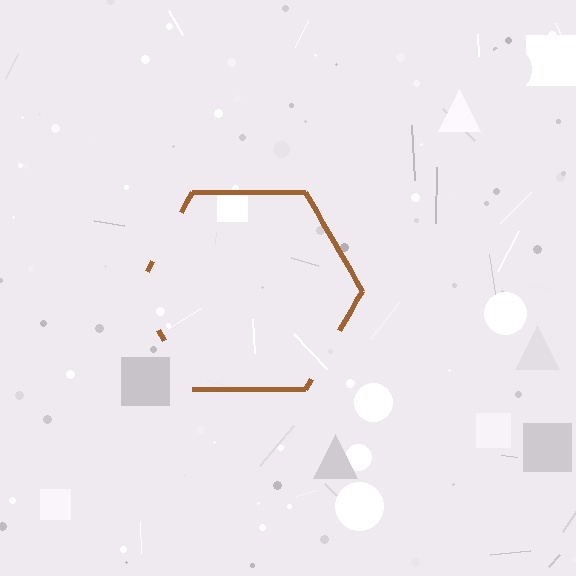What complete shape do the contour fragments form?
The contour fragments form a hexagon.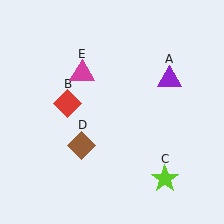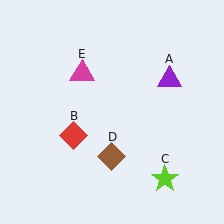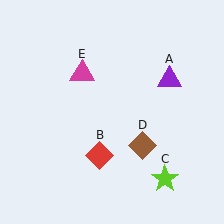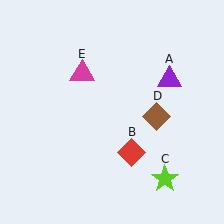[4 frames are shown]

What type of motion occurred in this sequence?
The red diamond (object B), brown diamond (object D) rotated counterclockwise around the center of the scene.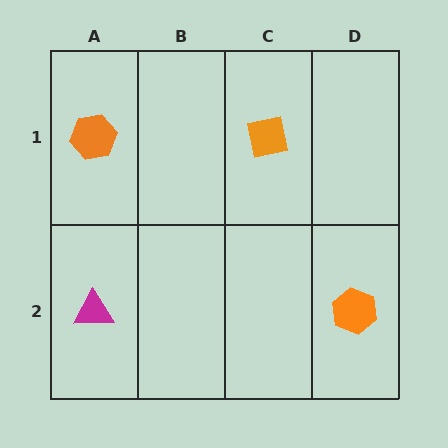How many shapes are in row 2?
2 shapes.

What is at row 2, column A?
A magenta triangle.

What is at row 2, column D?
An orange hexagon.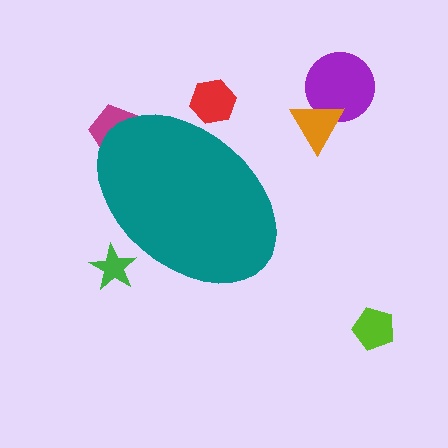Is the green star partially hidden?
Yes, the green star is partially hidden behind the teal ellipse.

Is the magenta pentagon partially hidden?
Yes, the magenta pentagon is partially hidden behind the teal ellipse.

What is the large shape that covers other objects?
A teal ellipse.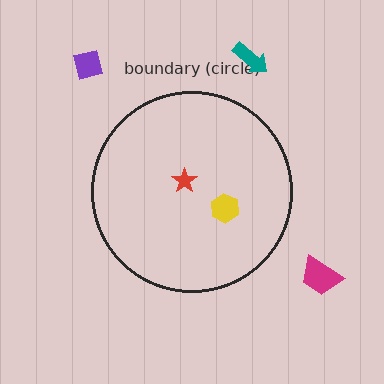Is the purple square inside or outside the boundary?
Outside.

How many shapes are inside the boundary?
2 inside, 3 outside.